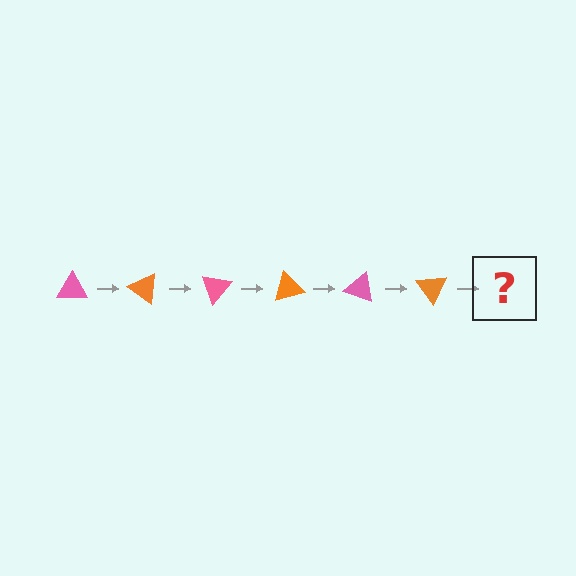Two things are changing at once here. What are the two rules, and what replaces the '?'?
The two rules are that it rotates 35 degrees each step and the color cycles through pink and orange. The '?' should be a pink triangle, rotated 210 degrees from the start.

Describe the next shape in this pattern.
It should be a pink triangle, rotated 210 degrees from the start.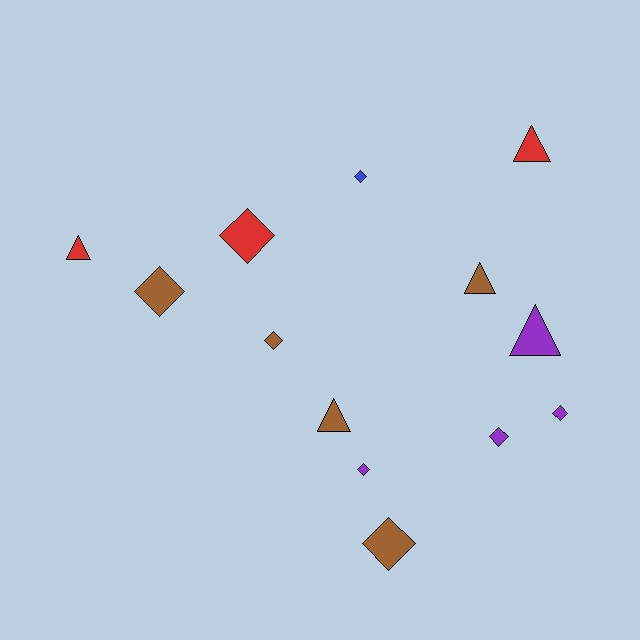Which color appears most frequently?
Brown, with 5 objects.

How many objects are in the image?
There are 13 objects.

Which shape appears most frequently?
Diamond, with 8 objects.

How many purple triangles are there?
There is 1 purple triangle.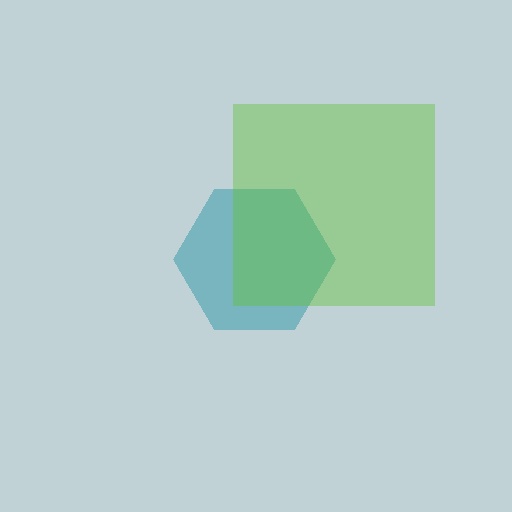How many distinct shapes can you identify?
There are 2 distinct shapes: a teal hexagon, a lime square.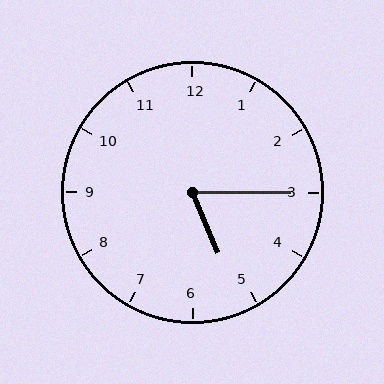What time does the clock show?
5:15.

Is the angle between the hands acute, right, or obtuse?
It is acute.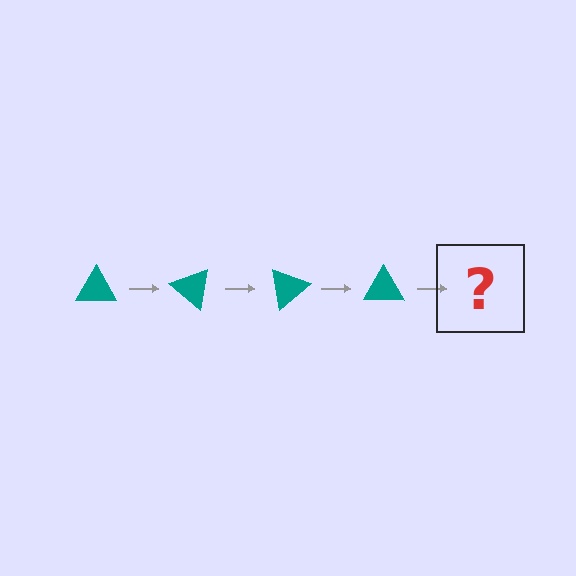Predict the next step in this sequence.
The next step is a teal triangle rotated 160 degrees.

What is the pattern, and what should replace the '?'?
The pattern is that the triangle rotates 40 degrees each step. The '?' should be a teal triangle rotated 160 degrees.